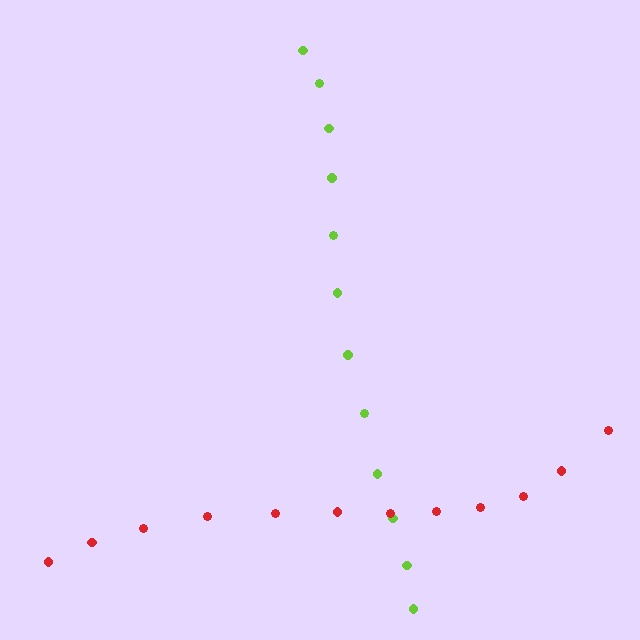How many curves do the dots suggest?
There are 2 distinct paths.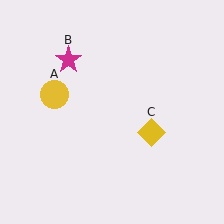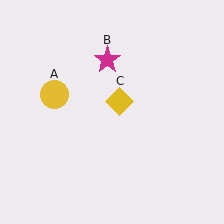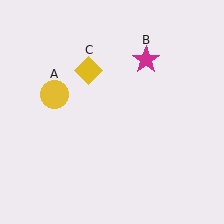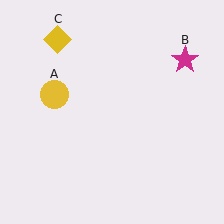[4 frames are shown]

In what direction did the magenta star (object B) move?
The magenta star (object B) moved right.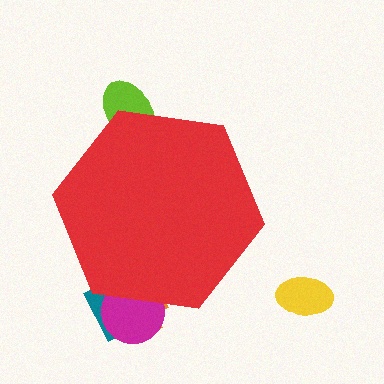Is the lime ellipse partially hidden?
Yes, the lime ellipse is partially hidden behind the red hexagon.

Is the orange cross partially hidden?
Yes, the orange cross is partially hidden behind the red hexagon.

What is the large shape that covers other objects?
A red hexagon.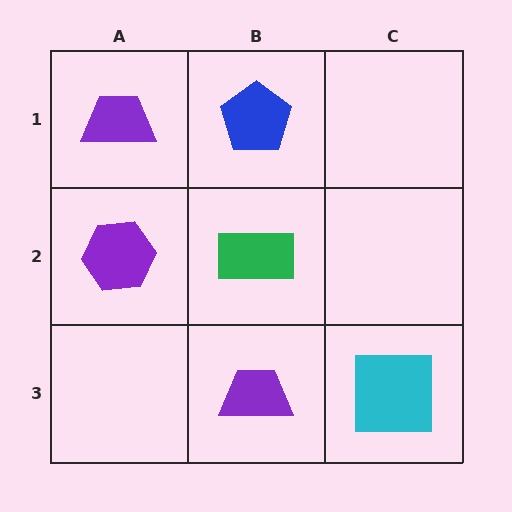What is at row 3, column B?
A purple trapezoid.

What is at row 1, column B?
A blue pentagon.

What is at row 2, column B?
A green rectangle.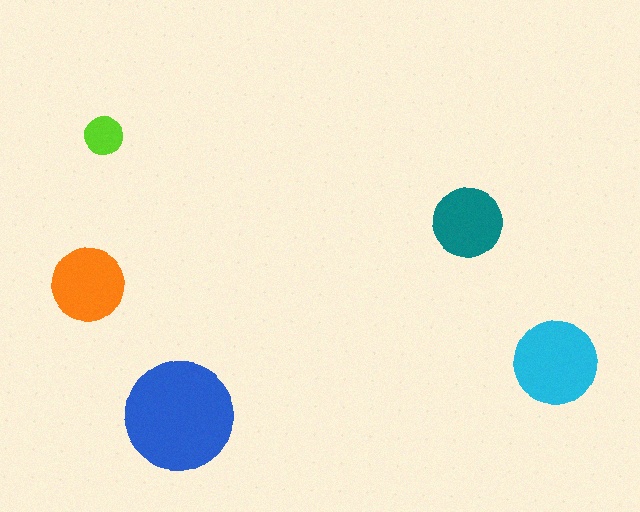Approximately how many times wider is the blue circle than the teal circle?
About 1.5 times wider.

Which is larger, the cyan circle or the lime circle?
The cyan one.